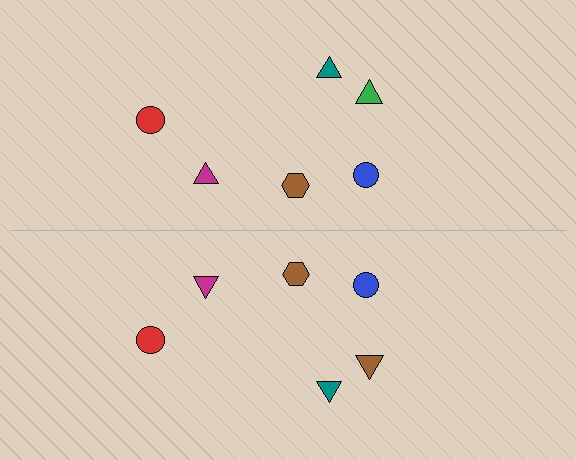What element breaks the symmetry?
The brown triangle on the bottom side breaks the symmetry — its mirror counterpart is green.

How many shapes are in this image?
There are 12 shapes in this image.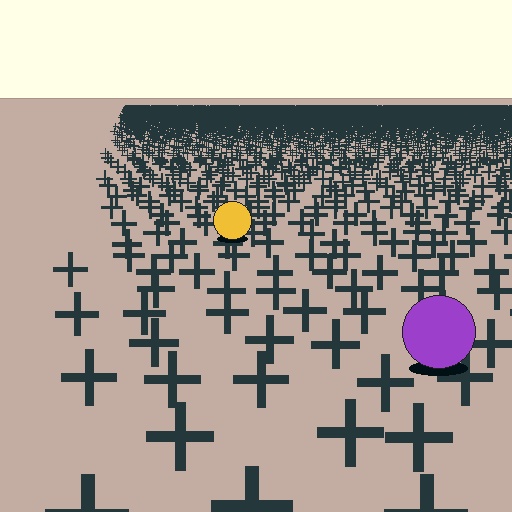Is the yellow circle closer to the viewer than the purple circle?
No. The purple circle is closer — you can tell from the texture gradient: the ground texture is coarser near it.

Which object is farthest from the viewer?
The yellow circle is farthest from the viewer. It appears smaller and the ground texture around it is denser.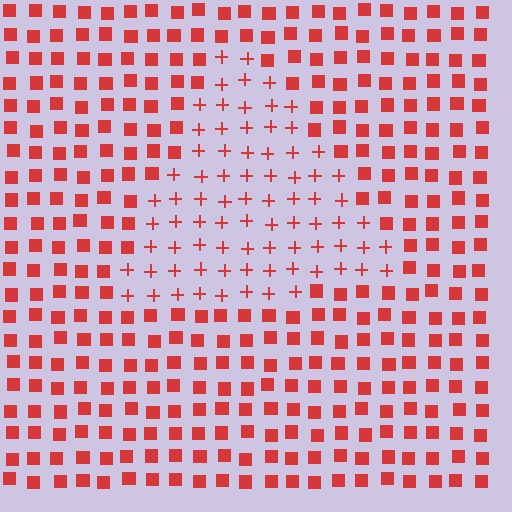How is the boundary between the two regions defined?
The boundary is defined by a change in element shape: plus signs inside vs. squares outside. All elements share the same color and spacing.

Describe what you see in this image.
The image is filled with small red elements arranged in a uniform grid. A triangle-shaped region contains plus signs, while the surrounding area contains squares. The boundary is defined purely by the change in element shape.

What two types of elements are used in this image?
The image uses plus signs inside the triangle region and squares outside it.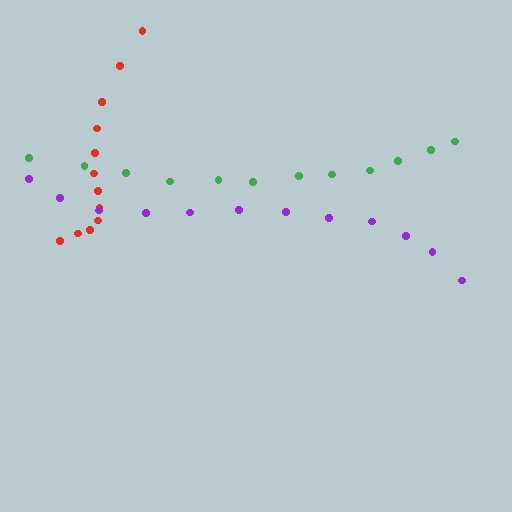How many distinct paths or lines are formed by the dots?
There are 3 distinct paths.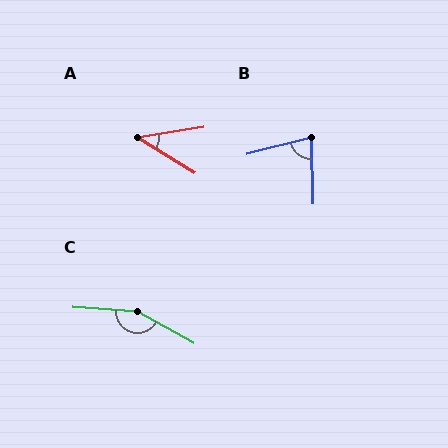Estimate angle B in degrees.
Approximately 77 degrees.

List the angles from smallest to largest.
A (40°), B (77°), C (155°).